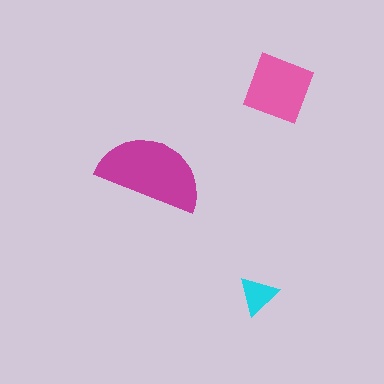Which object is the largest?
The magenta semicircle.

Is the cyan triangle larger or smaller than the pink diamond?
Smaller.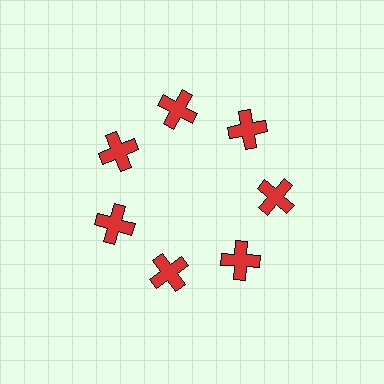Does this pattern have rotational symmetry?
Yes, this pattern has 7-fold rotational symmetry. It looks the same after rotating 51 degrees around the center.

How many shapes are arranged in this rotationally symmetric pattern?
There are 7 shapes, arranged in 7 groups of 1.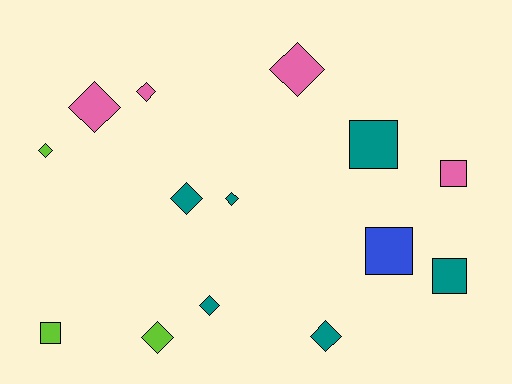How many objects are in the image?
There are 14 objects.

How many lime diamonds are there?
There are 2 lime diamonds.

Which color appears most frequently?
Teal, with 6 objects.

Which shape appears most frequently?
Diamond, with 9 objects.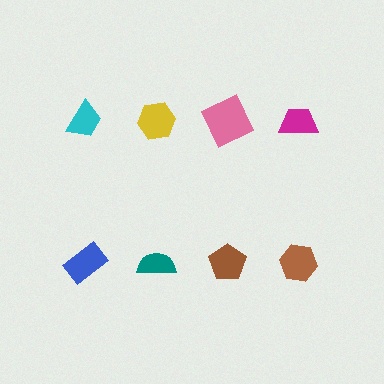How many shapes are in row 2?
4 shapes.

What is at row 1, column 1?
A cyan trapezoid.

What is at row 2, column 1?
A blue rectangle.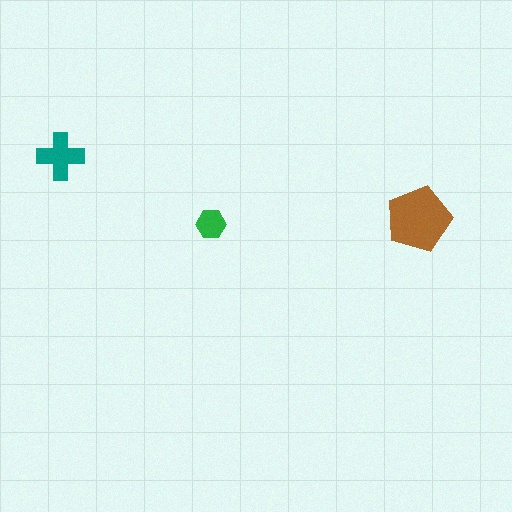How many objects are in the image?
There are 3 objects in the image.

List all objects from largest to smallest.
The brown pentagon, the teal cross, the green hexagon.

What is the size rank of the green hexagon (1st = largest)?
3rd.